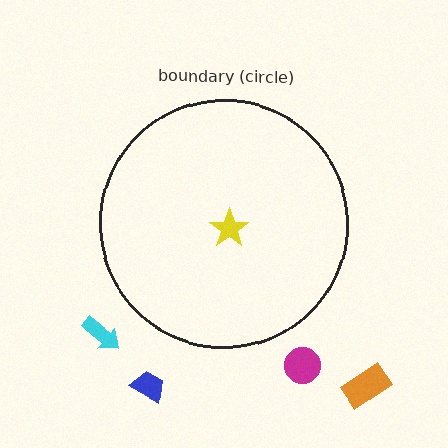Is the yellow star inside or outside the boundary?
Inside.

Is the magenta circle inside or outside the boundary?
Outside.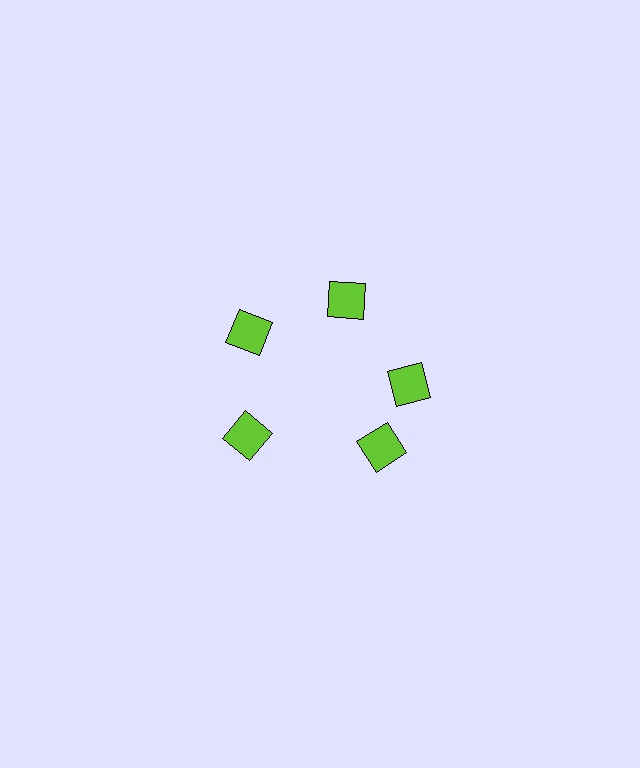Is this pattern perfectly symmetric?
No. The 5 lime squares are arranged in a ring, but one element near the 5 o'clock position is rotated out of alignment along the ring, breaking the 5-fold rotational symmetry.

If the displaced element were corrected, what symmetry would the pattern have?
It would have 5-fold rotational symmetry — the pattern would map onto itself every 72 degrees.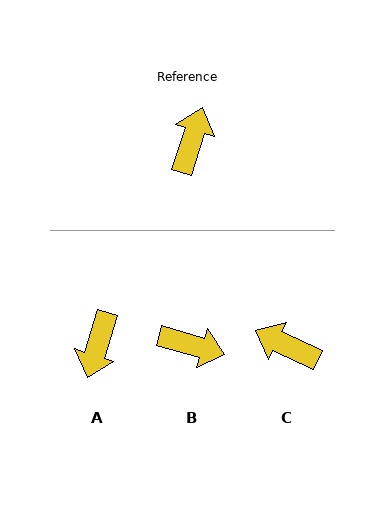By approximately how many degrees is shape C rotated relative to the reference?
Approximately 83 degrees counter-clockwise.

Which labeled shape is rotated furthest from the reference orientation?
A, about 179 degrees away.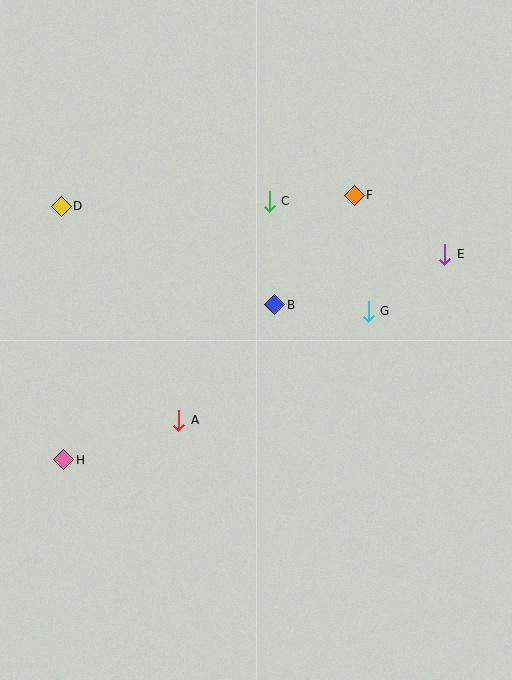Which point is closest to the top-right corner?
Point F is closest to the top-right corner.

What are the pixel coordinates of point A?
Point A is at (179, 420).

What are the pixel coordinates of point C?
Point C is at (269, 201).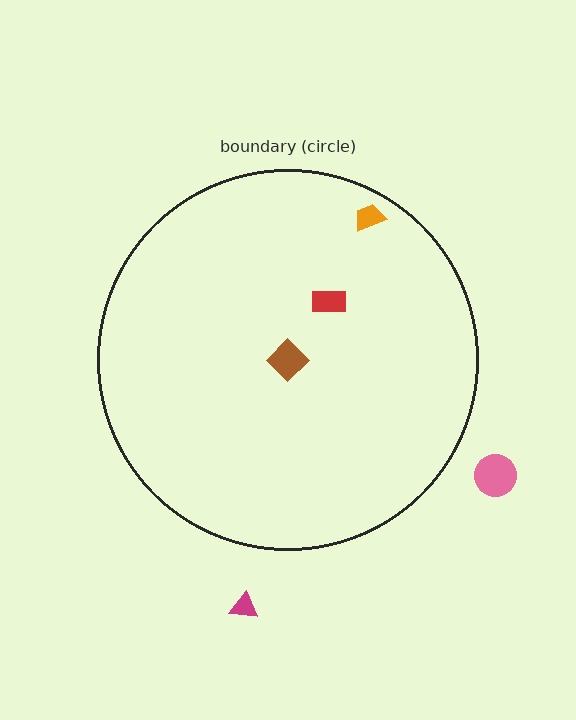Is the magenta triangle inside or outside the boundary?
Outside.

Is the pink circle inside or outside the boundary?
Outside.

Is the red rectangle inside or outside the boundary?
Inside.